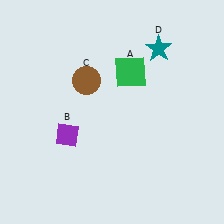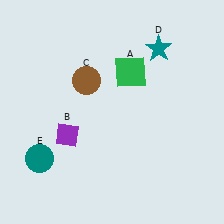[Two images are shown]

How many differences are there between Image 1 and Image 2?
There is 1 difference between the two images.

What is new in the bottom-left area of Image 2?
A teal circle (E) was added in the bottom-left area of Image 2.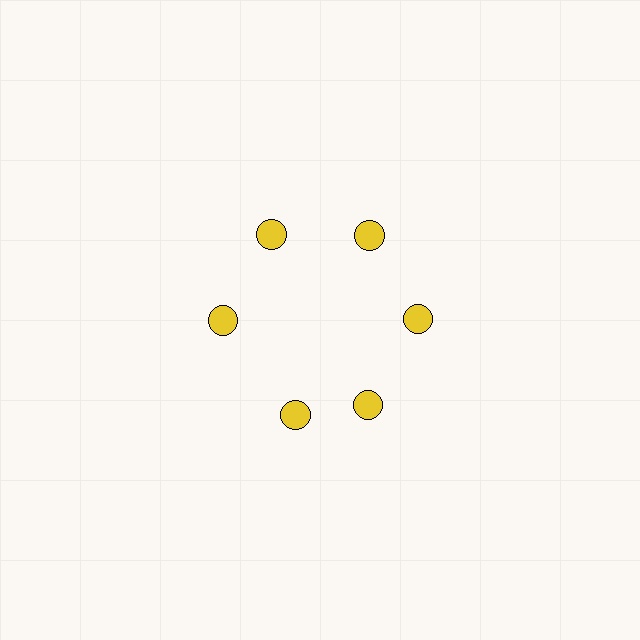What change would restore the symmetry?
The symmetry would be restored by rotating it back into even spacing with its neighbors so that all 6 circles sit at equal angles and equal distance from the center.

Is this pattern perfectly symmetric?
No. The 6 yellow circles are arranged in a ring, but one element near the 7 o'clock position is rotated out of alignment along the ring, breaking the 6-fold rotational symmetry.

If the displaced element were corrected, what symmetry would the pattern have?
It would have 6-fold rotational symmetry — the pattern would map onto itself every 60 degrees.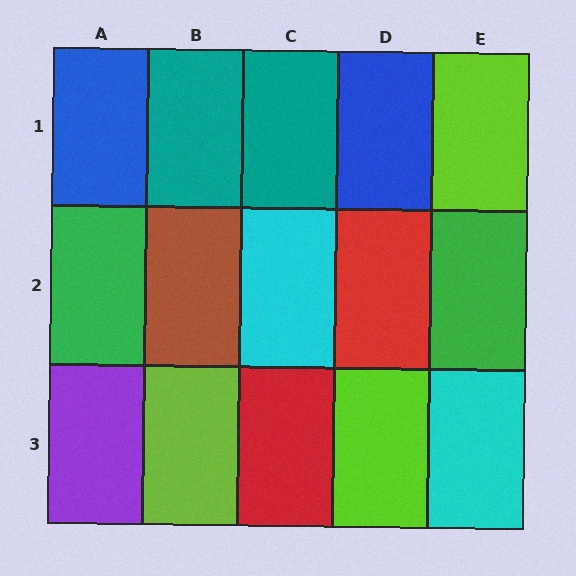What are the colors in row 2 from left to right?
Green, brown, cyan, red, green.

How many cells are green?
2 cells are green.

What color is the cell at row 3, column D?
Lime.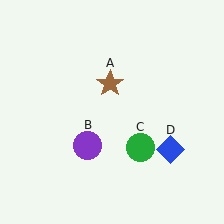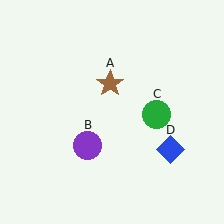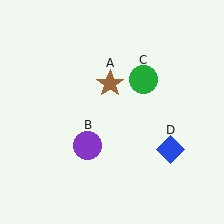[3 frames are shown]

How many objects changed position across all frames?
1 object changed position: green circle (object C).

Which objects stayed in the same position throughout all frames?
Brown star (object A) and purple circle (object B) and blue diamond (object D) remained stationary.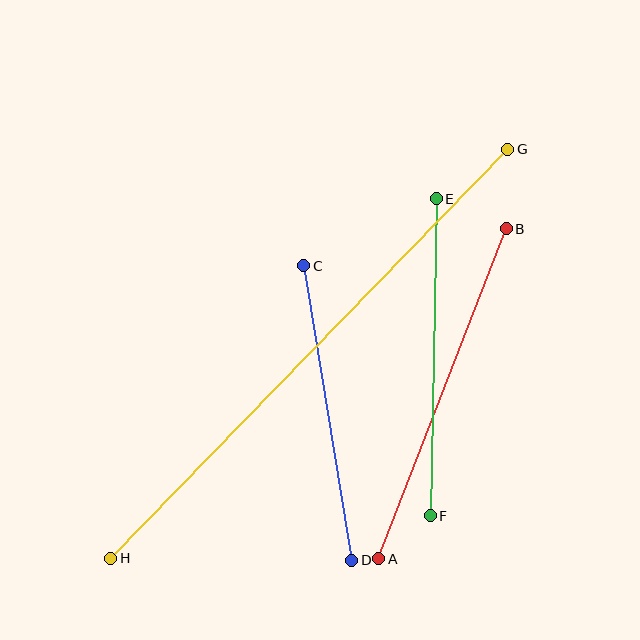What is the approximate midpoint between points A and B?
The midpoint is at approximately (442, 394) pixels.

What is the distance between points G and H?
The distance is approximately 570 pixels.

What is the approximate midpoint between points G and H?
The midpoint is at approximately (309, 354) pixels.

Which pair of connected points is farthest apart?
Points G and H are farthest apart.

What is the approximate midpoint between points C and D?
The midpoint is at approximately (328, 413) pixels.